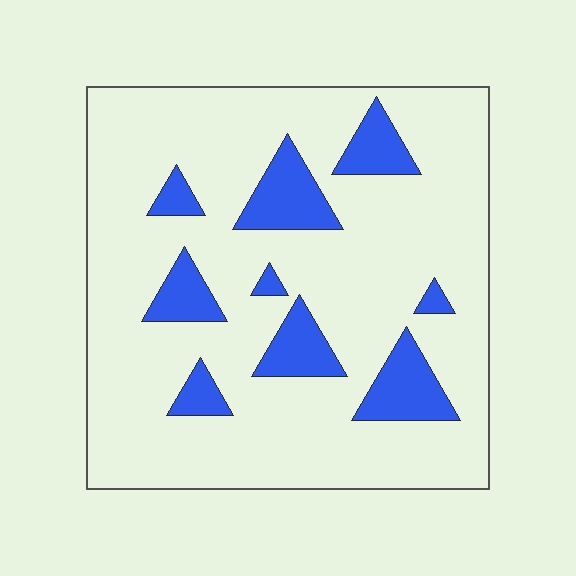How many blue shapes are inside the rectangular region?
9.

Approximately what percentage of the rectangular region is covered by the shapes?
Approximately 15%.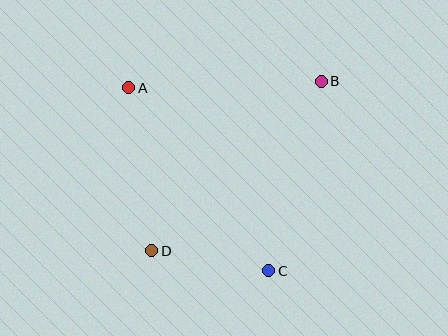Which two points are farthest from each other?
Points B and D are farthest from each other.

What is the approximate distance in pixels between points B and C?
The distance between B and C is approximately 197 pixels.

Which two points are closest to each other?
Points C and D are closest to each other.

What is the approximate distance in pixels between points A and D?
The distance between A and D is approximately 165 pixels.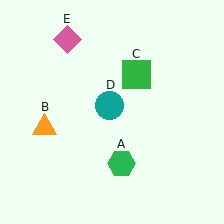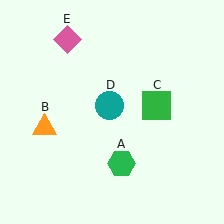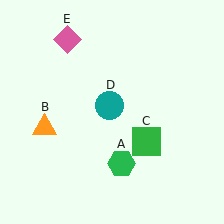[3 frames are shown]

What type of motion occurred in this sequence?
The green square (object C) rotated clockwise around the center of the scene.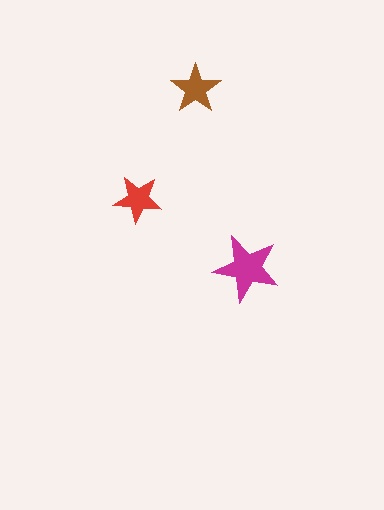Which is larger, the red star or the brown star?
The brown one.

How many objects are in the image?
There are 3 objects in the image.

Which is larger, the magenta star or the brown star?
The magenta one.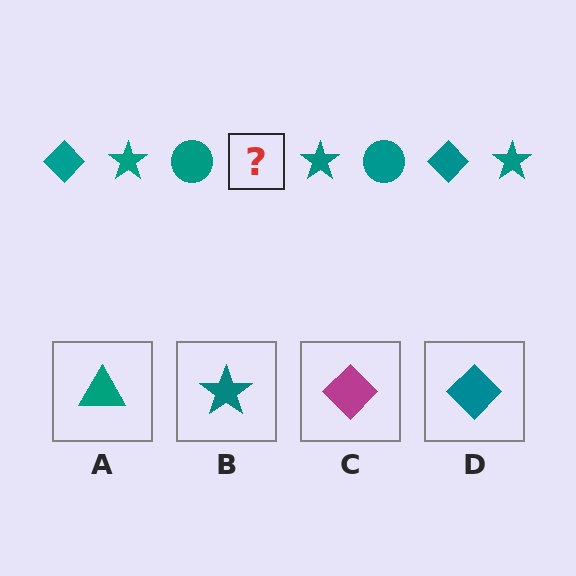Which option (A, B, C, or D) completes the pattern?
D.